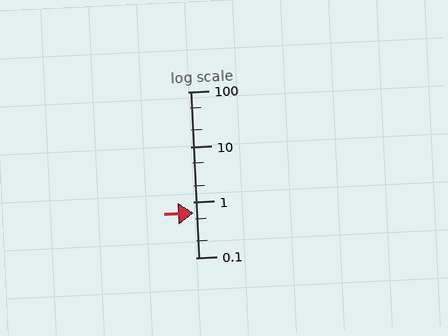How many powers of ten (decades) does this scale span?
The scale spans 3 decades, from 0.1 to 100.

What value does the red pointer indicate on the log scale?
The pointer indicates approximately 0.65.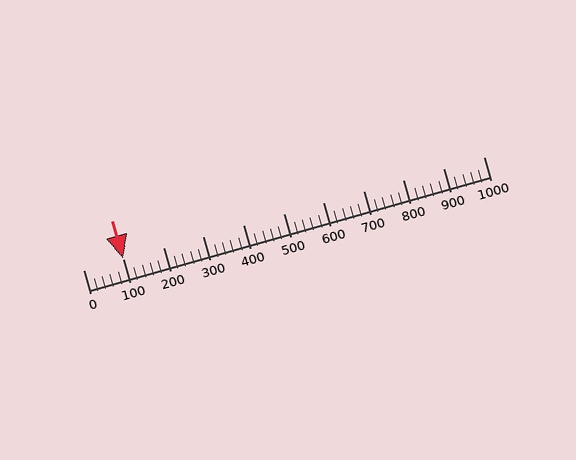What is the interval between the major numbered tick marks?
The major tick marks are spaced 100 units apart.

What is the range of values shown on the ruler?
The ruler shows values from 0 to 1000.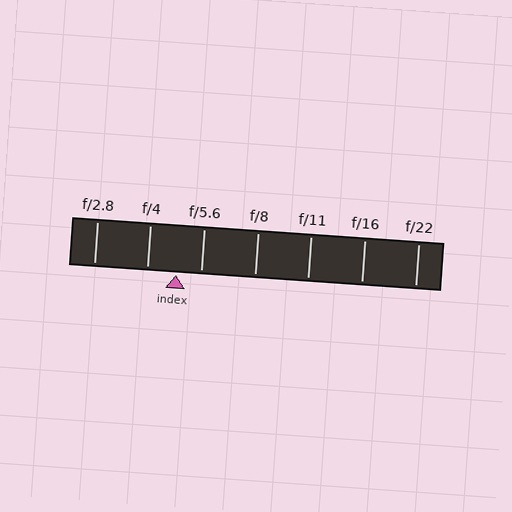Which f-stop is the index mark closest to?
The index mark is closest to f/5.6.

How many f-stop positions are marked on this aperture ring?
There are 7 f-stop positions marked.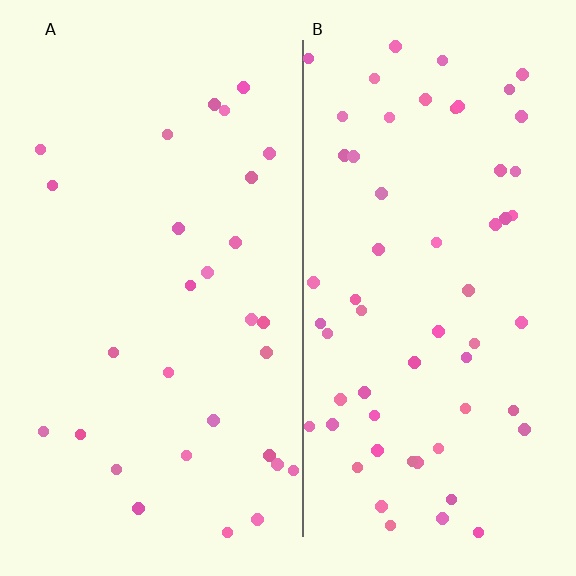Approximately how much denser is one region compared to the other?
Approximately 2.1× — region B over region A.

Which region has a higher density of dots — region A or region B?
B (the right).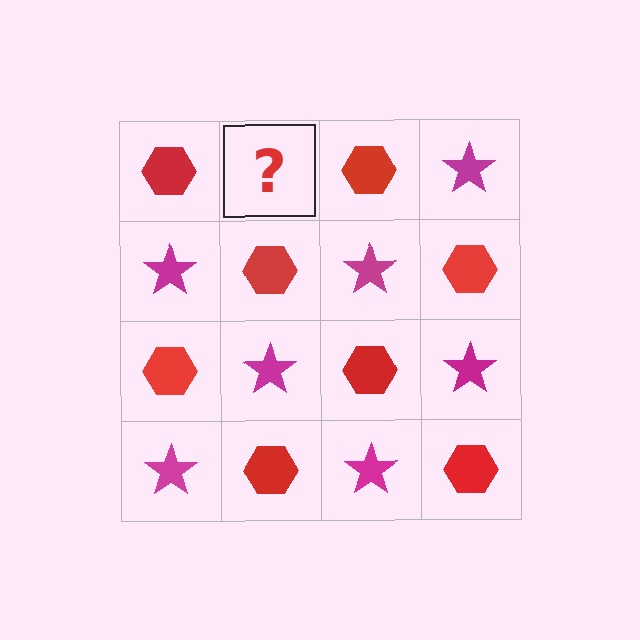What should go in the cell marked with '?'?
The missing cell should contain a magenta star.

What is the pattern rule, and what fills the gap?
The rule is that it alternates red hexagon and magenta star in a checkerboard pattern. The gap should be filled with a magenta star.